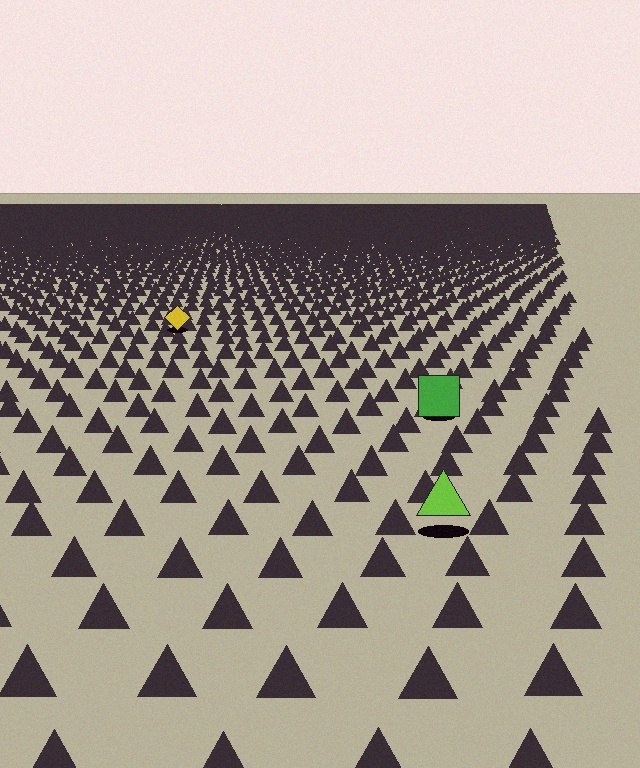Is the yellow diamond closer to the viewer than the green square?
No. The green square is closer — you can tell from the texture gradient: the ground texture is coarser near it.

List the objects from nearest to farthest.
From nearest to farthest: the lime triangle, the green square, the yellow diamond.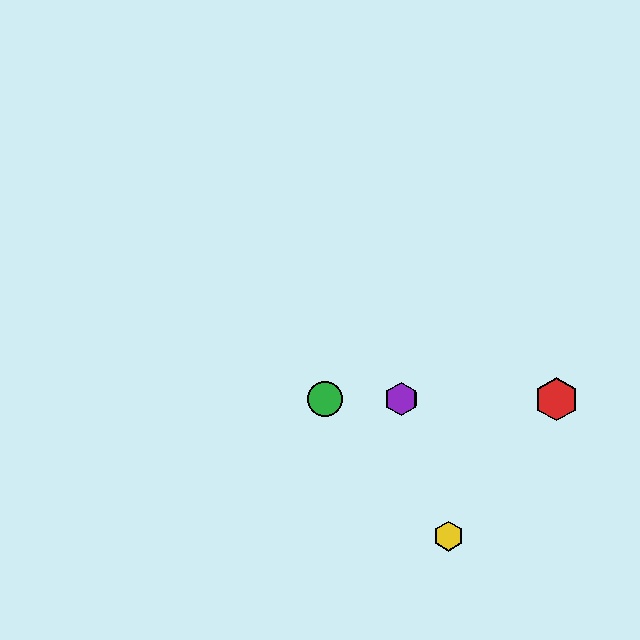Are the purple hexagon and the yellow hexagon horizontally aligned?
No, the purple hexagon is at y≈399 and the yellow hexagon is at y≈536.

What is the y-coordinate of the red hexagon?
The red hexagon is at y≈399.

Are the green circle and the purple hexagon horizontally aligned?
Yes, both are at y≈399.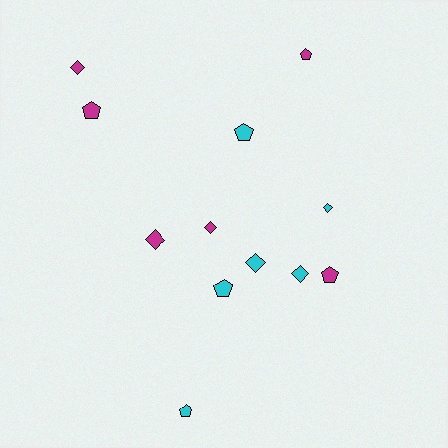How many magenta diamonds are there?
There are 3 magenta diamonds.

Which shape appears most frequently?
Diamond, with 6 objects.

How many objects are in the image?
There are 12 objects.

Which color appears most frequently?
Magenta, with 6 objects.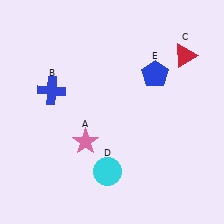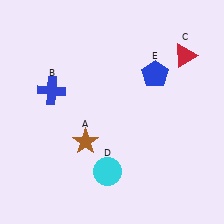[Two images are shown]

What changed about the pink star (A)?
In Image 1, A is pink. In Image 2, it changed to brown.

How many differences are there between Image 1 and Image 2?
There is 1 difference between the two images.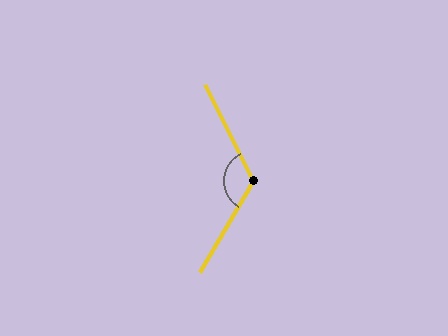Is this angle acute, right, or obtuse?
It is obtuse.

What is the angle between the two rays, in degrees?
Approximately 123 degrees.